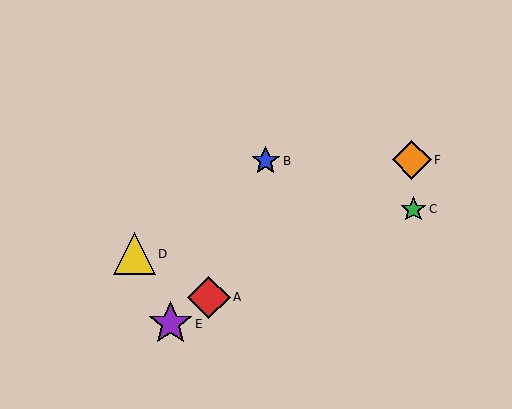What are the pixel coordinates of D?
Object D is at (134, 254).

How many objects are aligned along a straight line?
3 objects (A, E, F) are aligned along a straight line.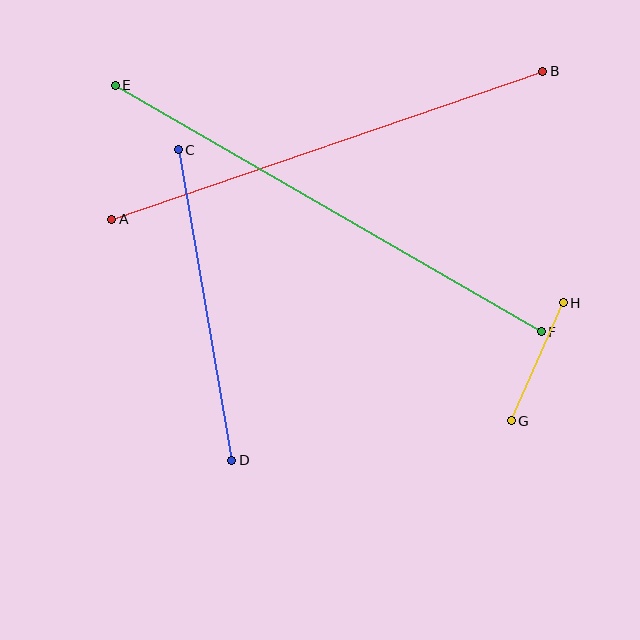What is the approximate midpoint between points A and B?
The midpoint is at approximately (327, 145) pixels.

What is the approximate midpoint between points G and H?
The midpoint is at approximately (537, 362) pixels.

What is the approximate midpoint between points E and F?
The midpoint is at approximately (328, 209) pixels.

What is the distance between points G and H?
The distance is approximately 129 pixels.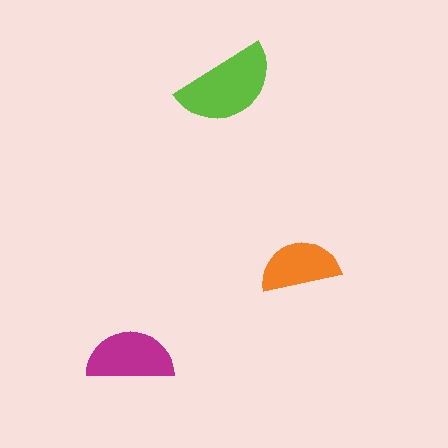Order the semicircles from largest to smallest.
the lime one, the magenta one, the orange one.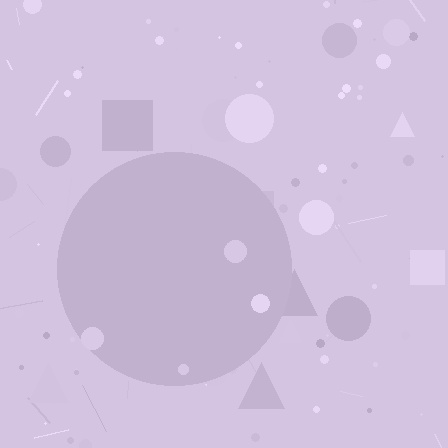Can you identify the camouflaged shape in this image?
The camouflaged shape is a circle.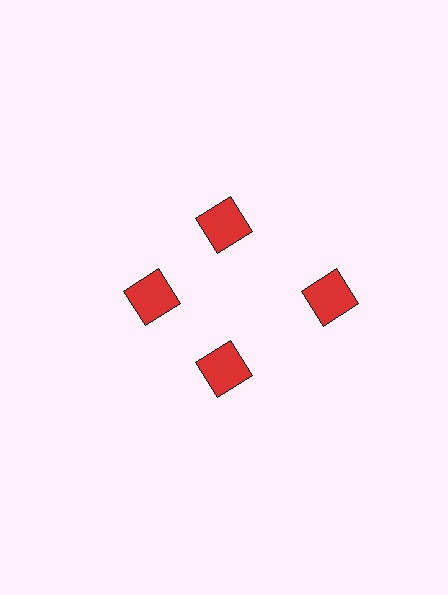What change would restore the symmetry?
The symmetry would be restored by moving it inward, back onto the ring so that all 4 squares sit at equal angles and equal distance from the center.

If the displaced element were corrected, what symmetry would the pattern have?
It would have 4-fold rotational symmetry — the pattern would map onto itself every 90 degrees.